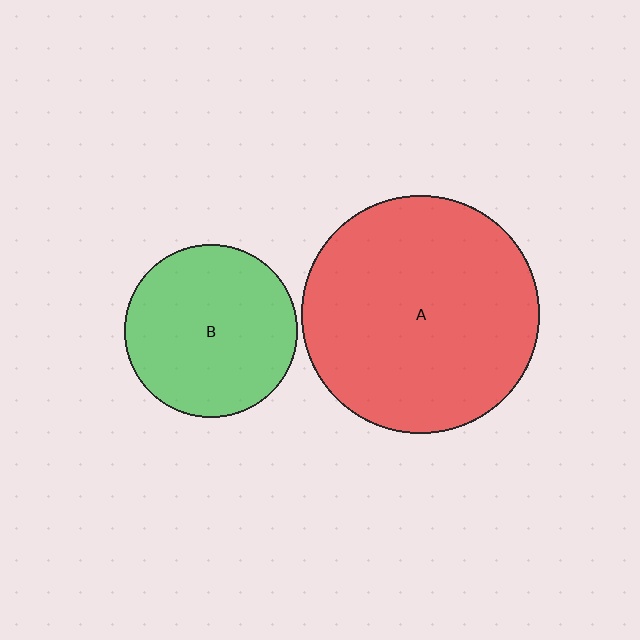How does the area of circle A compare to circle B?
Approximately 1.9 times.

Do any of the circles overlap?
No, none of the circles overlap.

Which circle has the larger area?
Circle A (red).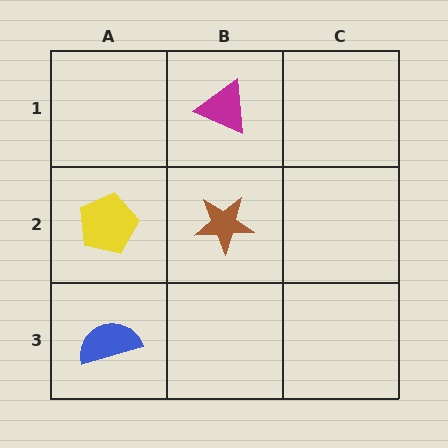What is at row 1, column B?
A magenta triangle.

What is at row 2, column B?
A brown star.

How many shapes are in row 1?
1 shape.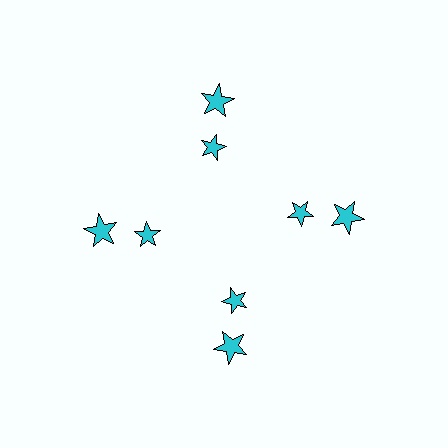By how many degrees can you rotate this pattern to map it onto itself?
The pattern maps onto itself every 90 degrees of rotation.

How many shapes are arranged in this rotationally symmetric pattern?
There are 8 shapes, arranged in 4 groups of 2.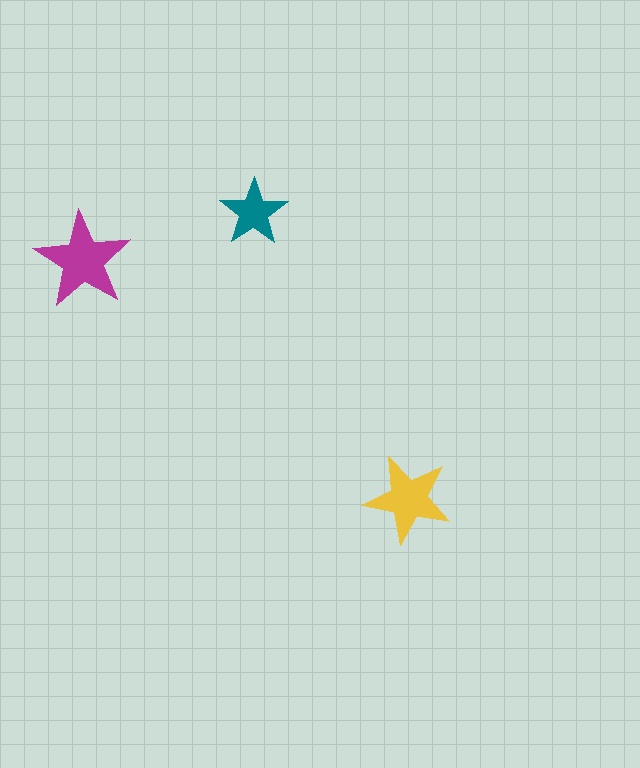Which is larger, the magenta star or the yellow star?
The magenta one.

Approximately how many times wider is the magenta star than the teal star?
About 1.5 times wider.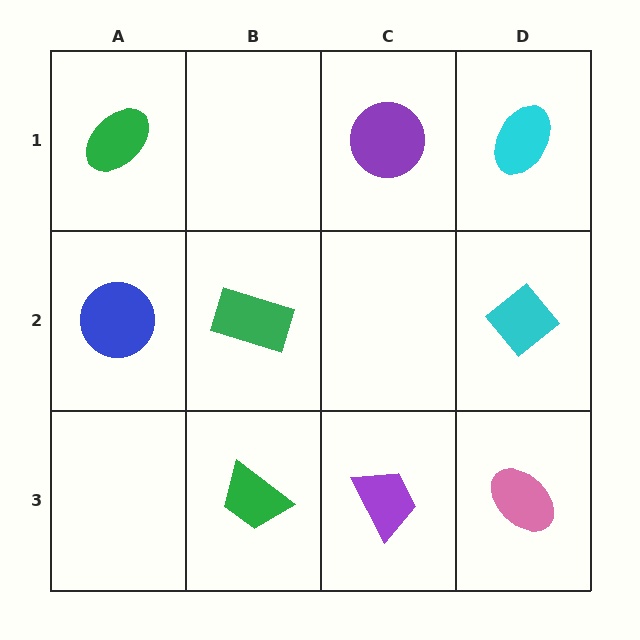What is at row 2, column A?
A blue circle.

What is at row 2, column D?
A cyan diamond.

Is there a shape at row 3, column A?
No, that cell is empty.